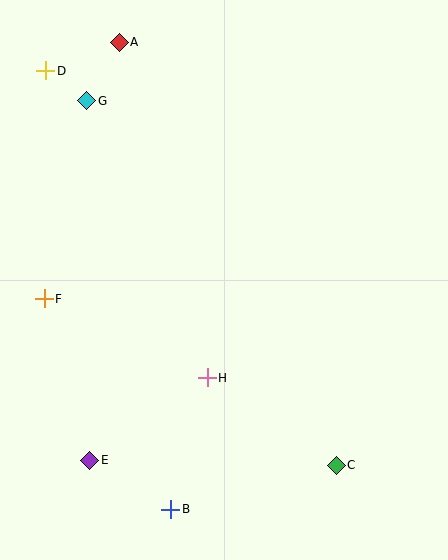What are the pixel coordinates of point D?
Point D is at (46, 71).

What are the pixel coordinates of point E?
Point E is at (90, 460).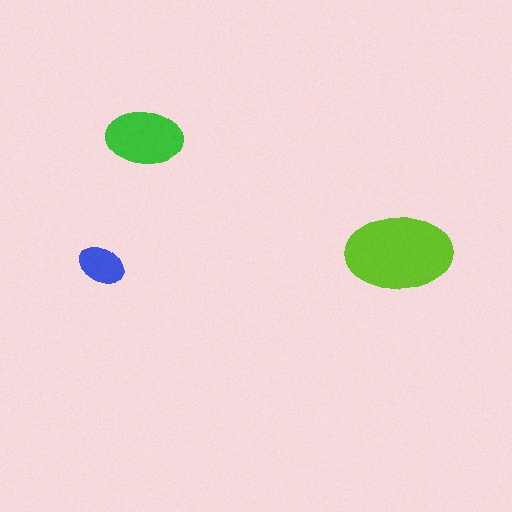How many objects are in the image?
There are 3 objects in the image.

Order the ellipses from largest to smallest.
the lime one, the green one, the blue one.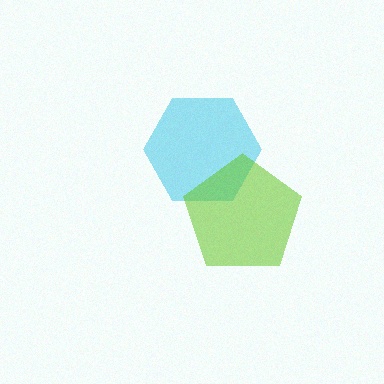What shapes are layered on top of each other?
The layered shapes are: a cyan hexagon, a lime pentagon.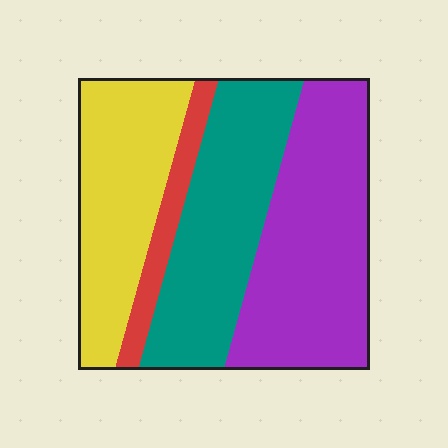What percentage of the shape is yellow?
Yellow takes up about one quarter (1/4) of the shape.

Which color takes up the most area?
Purple, at roughly 35%.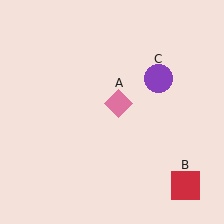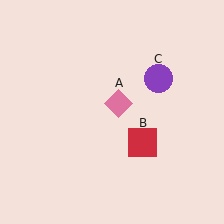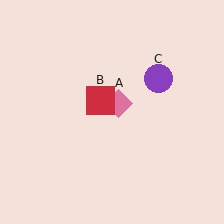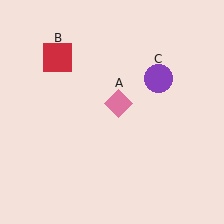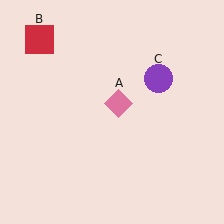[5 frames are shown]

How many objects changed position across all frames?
1 object changed position: red square (object B).